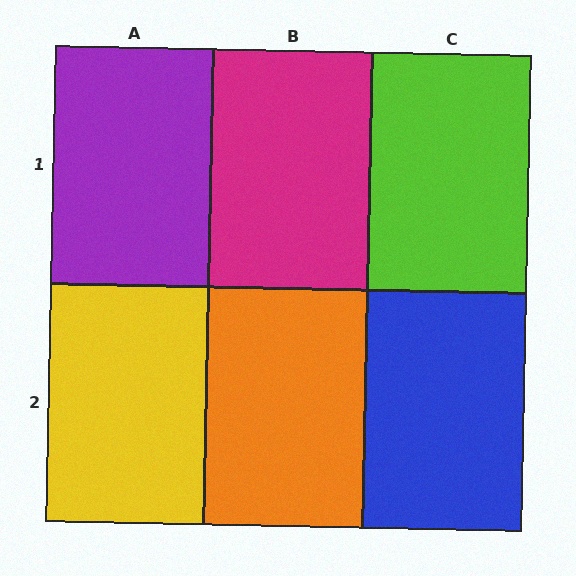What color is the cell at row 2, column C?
Blue.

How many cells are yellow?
1 cell is yellow.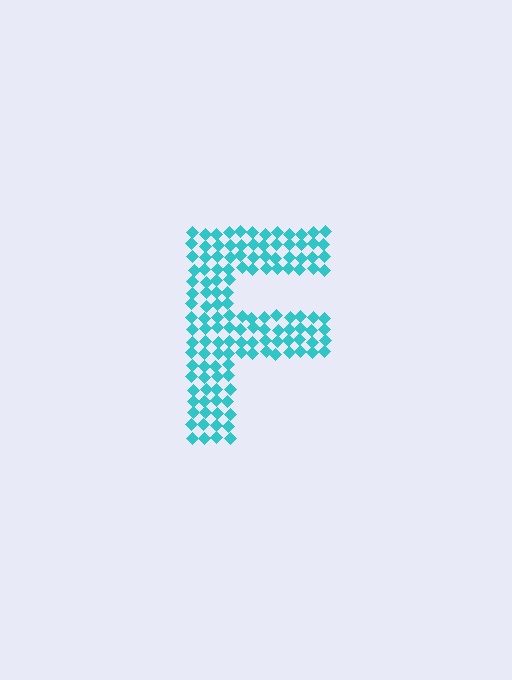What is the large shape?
The large shape is the letter F.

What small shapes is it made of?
It is made of small diamonds.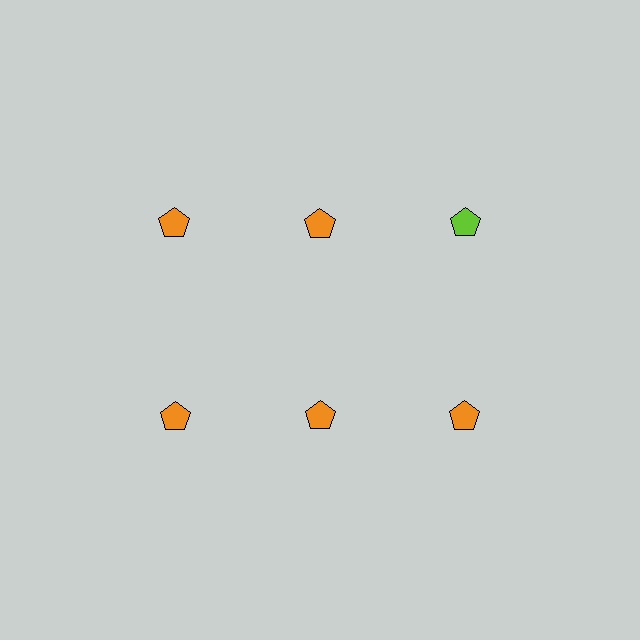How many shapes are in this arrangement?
There are 6 shapes arranged in a grid pattern.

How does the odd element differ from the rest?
It has a different color: lime instead of orange.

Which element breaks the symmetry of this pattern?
The lime pentagon in the top row, center column breaks the symmetry. All other shapes are orange pentagons.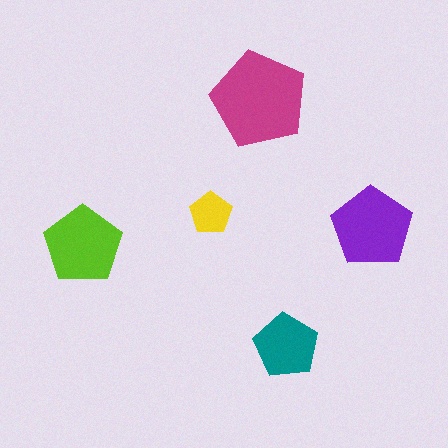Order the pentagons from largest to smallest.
the magenta one, the purple one, the lime one, the teal one, the yellow one.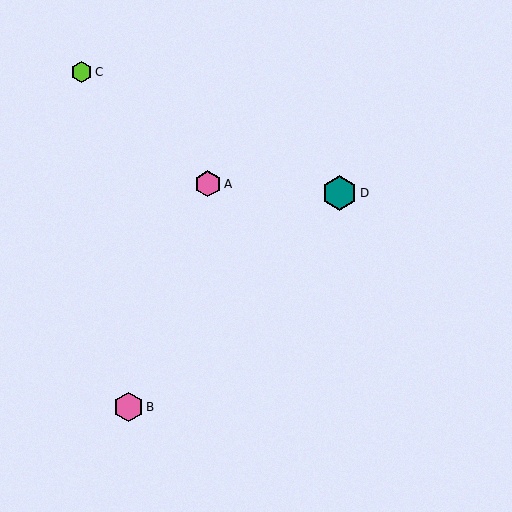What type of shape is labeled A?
Shape A is a pink hexagon.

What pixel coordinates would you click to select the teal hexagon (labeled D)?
Click at (339, 193) to select the teal hexagon D.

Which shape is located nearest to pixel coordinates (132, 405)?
The pink hexagon (labeled B) at (128, 407) is nearest to that location.